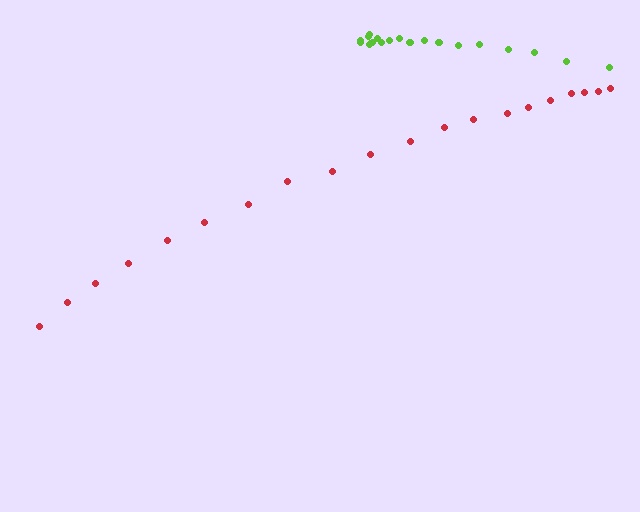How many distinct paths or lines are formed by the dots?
There are 2 distinct paths.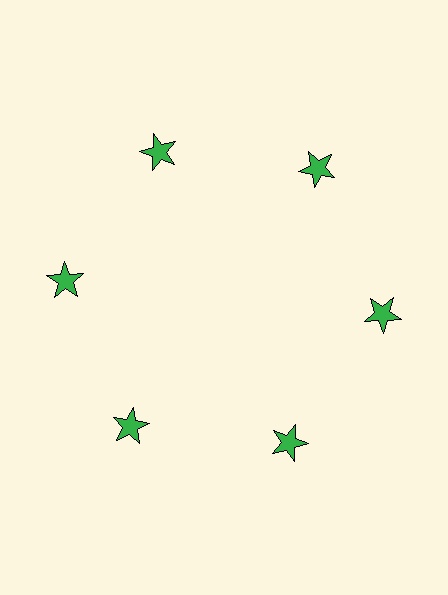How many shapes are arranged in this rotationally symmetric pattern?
There are 6 shapes, arranged in 6 groups of 1.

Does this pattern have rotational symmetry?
Yes, this pattern has 6-fold rotational symmetry. It looks the same after rotating 60 degrees around the center.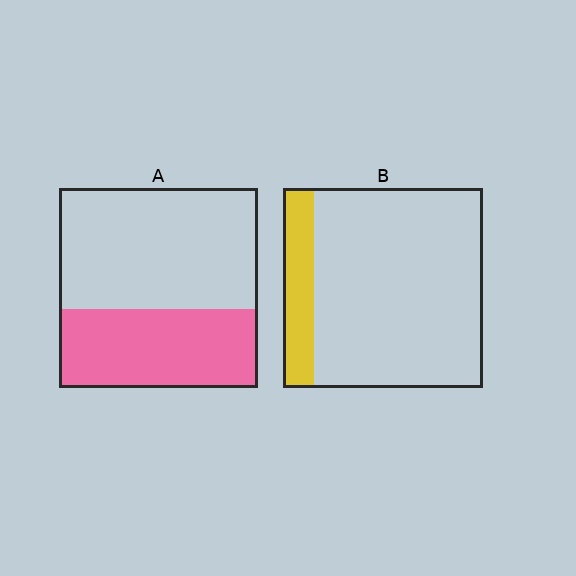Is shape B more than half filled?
No.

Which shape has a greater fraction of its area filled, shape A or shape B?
Shape A.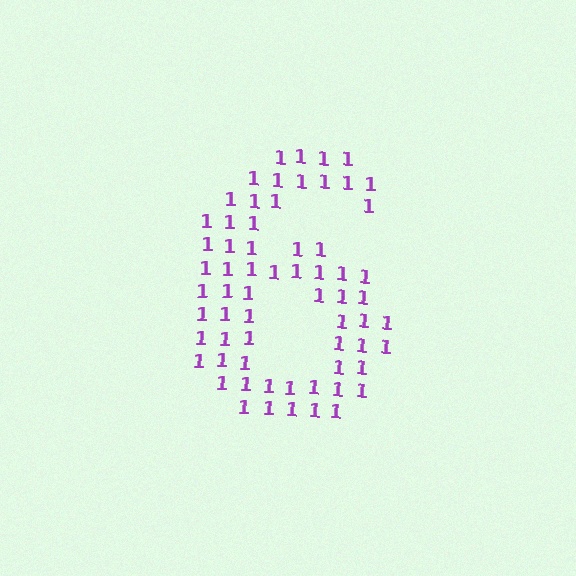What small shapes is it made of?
It is made of small digit 1's.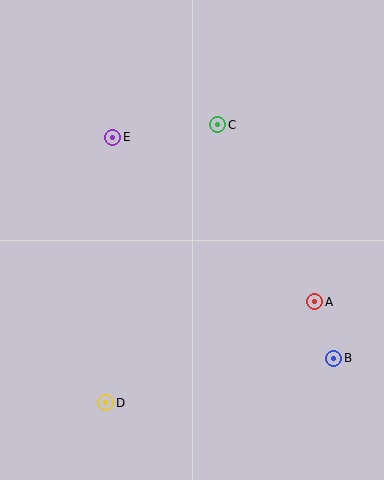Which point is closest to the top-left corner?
Point E is closest to the top-left corner.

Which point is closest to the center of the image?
Point C at (218, 125) is closest to the center.